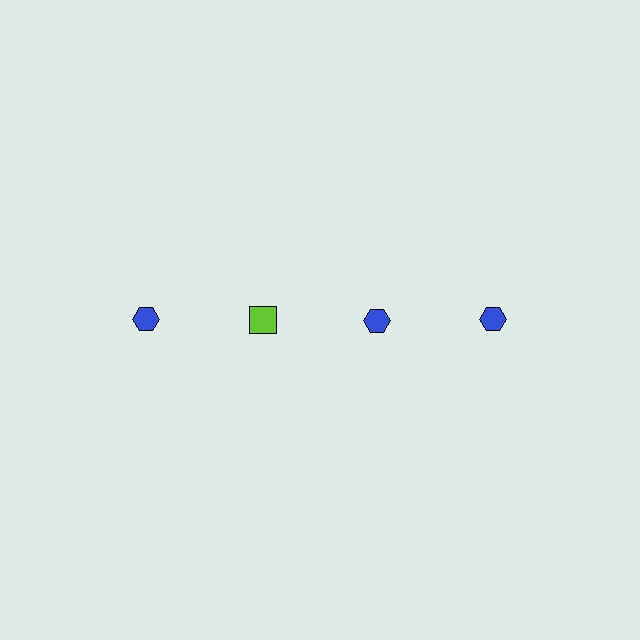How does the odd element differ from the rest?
It differs in both color (lime instead of blue) and shape (square instead of hexagon).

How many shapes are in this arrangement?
There are 4 shapes arranged in a grid pattern.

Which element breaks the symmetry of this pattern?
The lime square in the top row, second from left column breaks the symmetry. All other shapes are blue hexagons.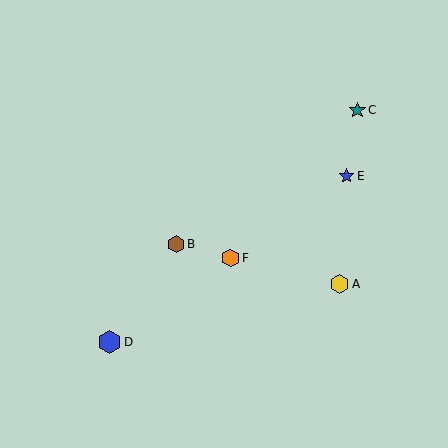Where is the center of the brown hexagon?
The center of the brown hexagon is at (176, 244).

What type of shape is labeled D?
Shape D is a blue hexagon.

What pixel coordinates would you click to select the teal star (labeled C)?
Click at (357, 110) to select the teal star C.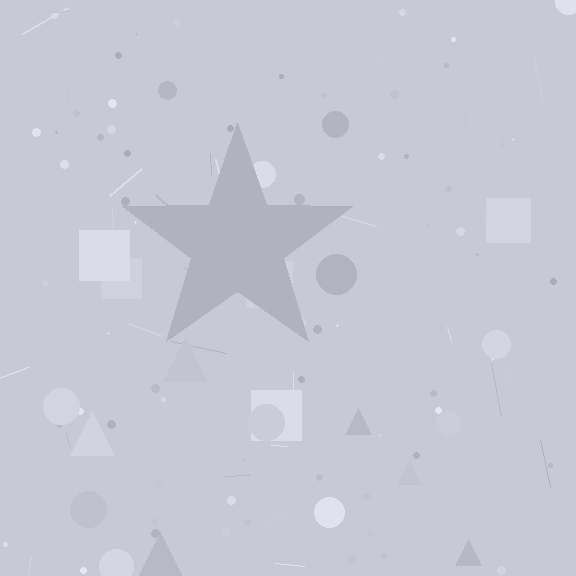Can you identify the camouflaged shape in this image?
The camouflaged shape is a star.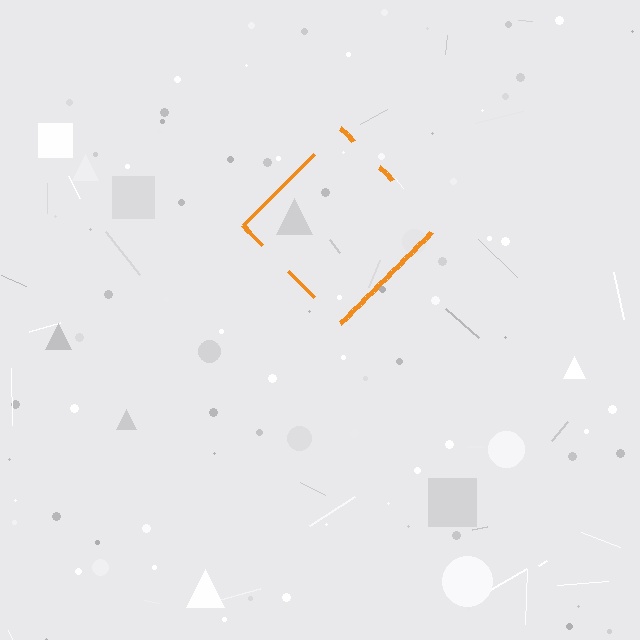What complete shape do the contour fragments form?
The contour fragments form a diamond.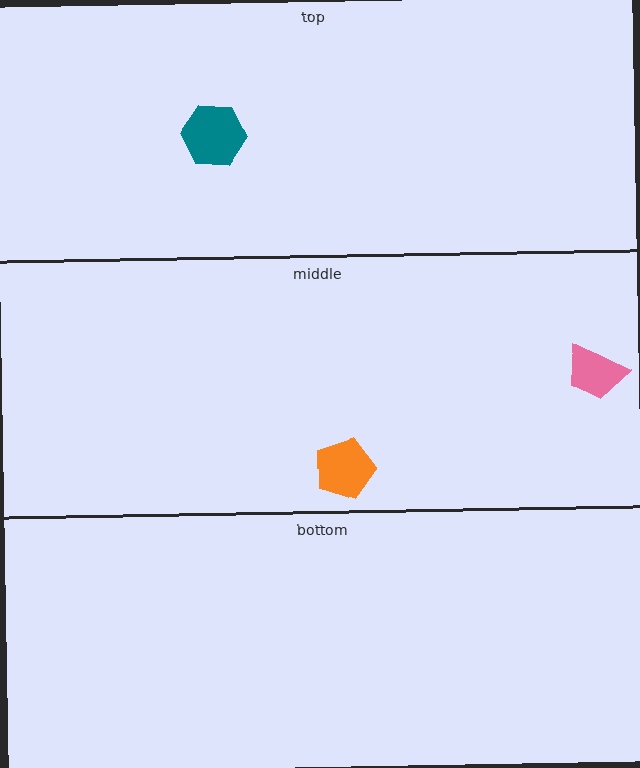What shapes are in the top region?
The teal hexagon.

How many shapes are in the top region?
1.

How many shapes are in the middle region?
2.